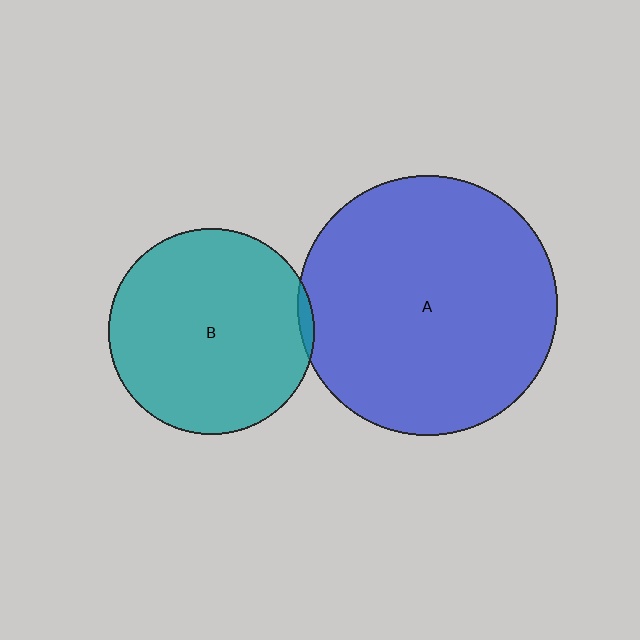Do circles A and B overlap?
Yes.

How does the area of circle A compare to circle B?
Approximately 1.6 times.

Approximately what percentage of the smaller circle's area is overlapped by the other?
Approximately 5%.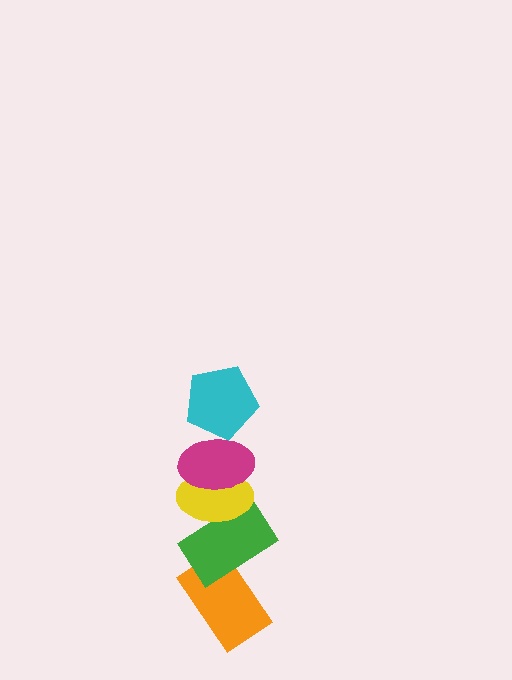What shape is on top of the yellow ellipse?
The magenta ellipse is on top of the yellow ellipse.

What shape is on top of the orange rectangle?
The green rectangle is on top of the orange rectangle.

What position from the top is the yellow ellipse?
The yellow ellipse is 3rd from the top.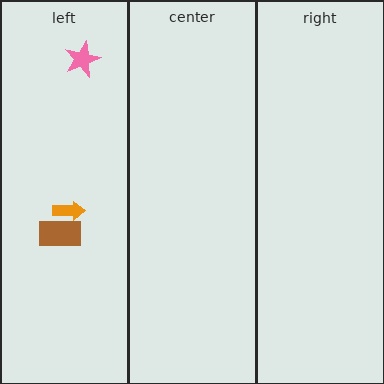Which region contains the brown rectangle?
The left region.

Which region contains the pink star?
The left region.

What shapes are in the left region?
The pink star, the orange arrow, the brown rectangle.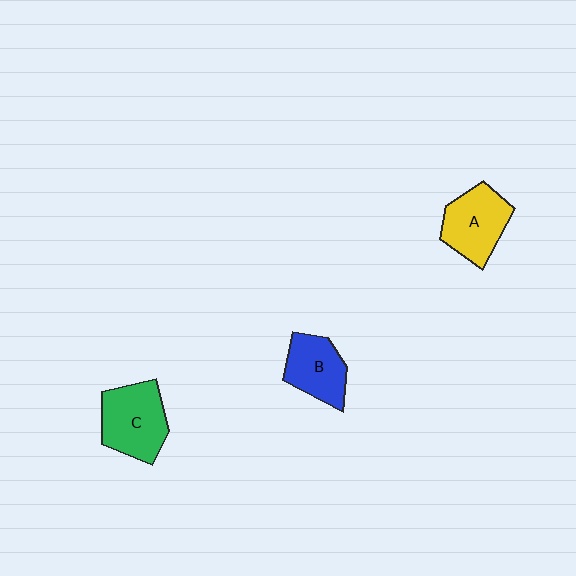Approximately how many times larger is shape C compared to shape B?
Approximately 1.3 times.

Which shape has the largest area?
Shape C (green).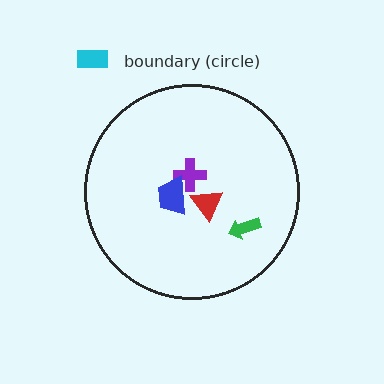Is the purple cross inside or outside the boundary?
Inside.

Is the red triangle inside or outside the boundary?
Inside.